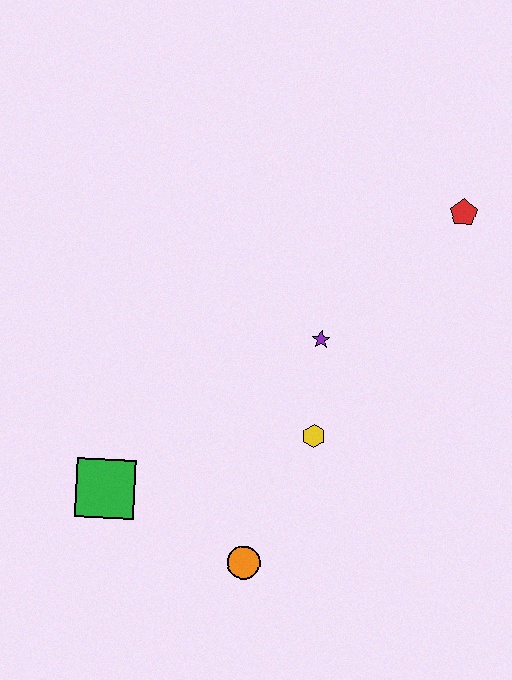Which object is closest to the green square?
The orange circle is closest to the green square.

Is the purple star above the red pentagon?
No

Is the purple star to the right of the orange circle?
Yes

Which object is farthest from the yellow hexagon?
The red pentagon is farthest from the yellow hexagon.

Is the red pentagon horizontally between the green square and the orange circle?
No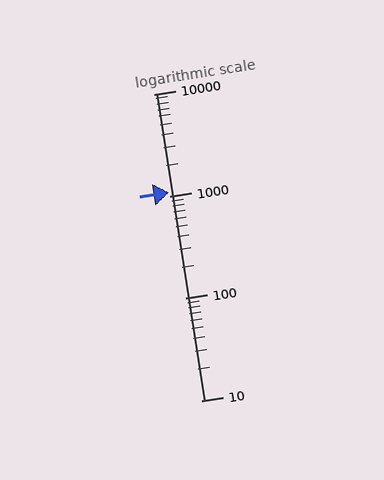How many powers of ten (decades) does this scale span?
The scale spans 3 decades, from 10 to 10000.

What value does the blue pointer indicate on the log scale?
The pointer indicates approximately 1100.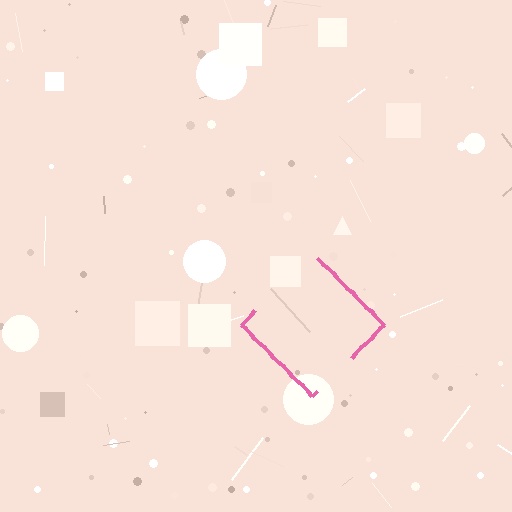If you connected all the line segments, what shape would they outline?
They would outline a diamond.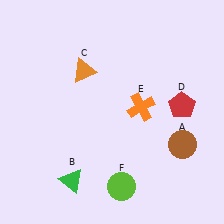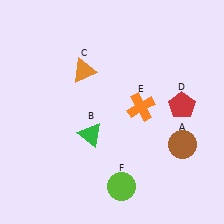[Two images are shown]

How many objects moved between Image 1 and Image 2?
1 object moved between the two images.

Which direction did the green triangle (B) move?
The green triangle (B) moved up.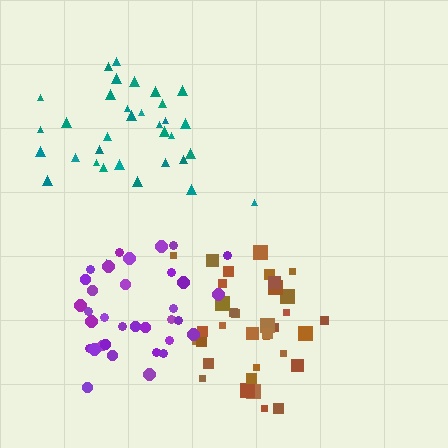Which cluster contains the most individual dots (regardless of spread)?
Brown (35).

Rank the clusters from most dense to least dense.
purple, brown, teal.